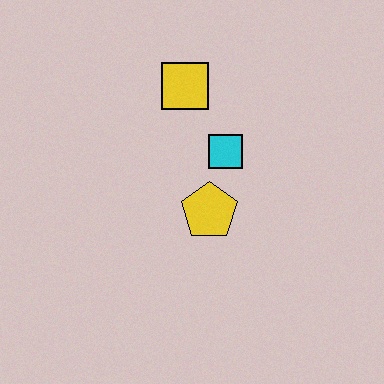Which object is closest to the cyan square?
The yellow pentagon is closest to the cyan square.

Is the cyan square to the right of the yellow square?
Yes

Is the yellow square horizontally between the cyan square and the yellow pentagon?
No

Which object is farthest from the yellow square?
The yellow pentagon is farthest from the yellow square.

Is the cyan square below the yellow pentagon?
No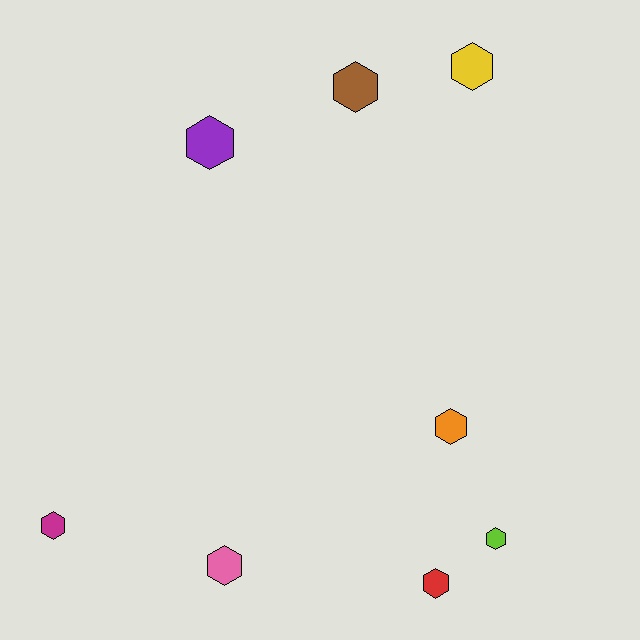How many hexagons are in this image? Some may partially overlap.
There are 8 hexagons.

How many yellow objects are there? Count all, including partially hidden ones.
There is 1 yellow object.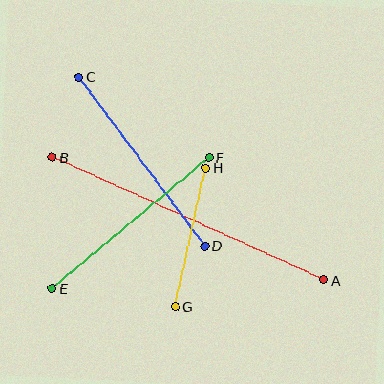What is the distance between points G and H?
The distance is approximately 142 pixels.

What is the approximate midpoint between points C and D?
The midpoint is at approximately (142, 161) pixels.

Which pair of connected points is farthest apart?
Points A and B are farthest apart.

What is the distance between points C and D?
The distance is approximately 211 pixels.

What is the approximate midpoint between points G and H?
The midpoint is at approximately (190, 237) pixels.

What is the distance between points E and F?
The distance is approximately 204 pixels.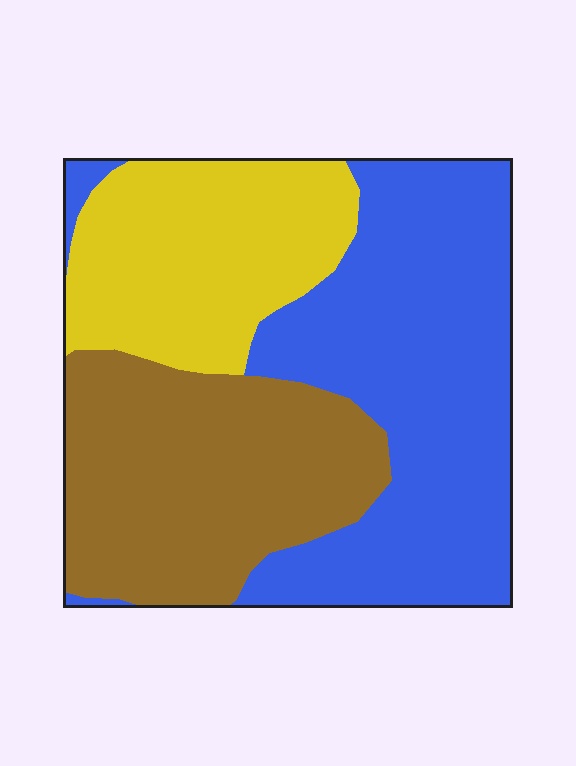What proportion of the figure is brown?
Brown covers around 30% of the figure.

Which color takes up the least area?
Yellow, at roughly 25%.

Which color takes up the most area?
Blue, at roughly 45%.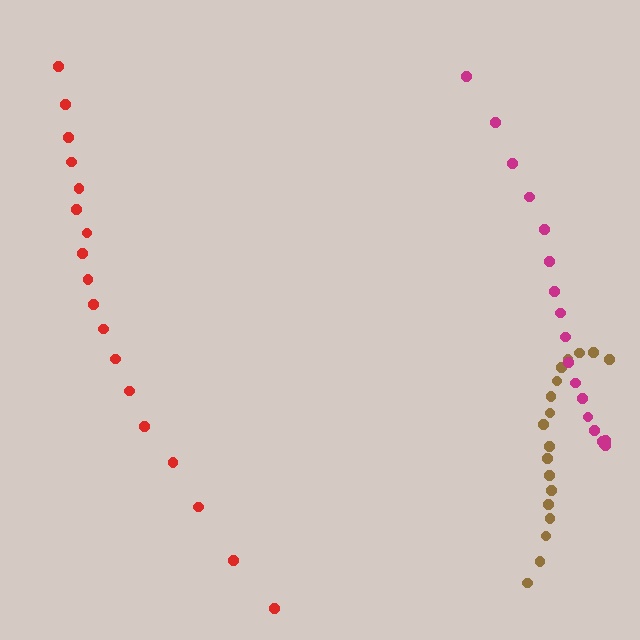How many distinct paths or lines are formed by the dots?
There are 3 distinct paths.